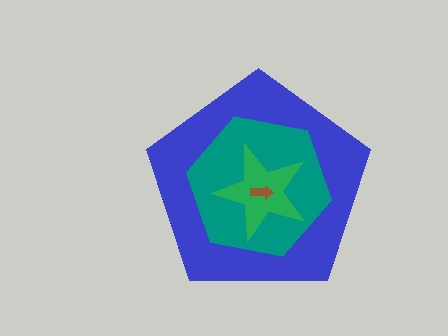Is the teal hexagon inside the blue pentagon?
Yes.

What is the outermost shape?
The blue pentagon.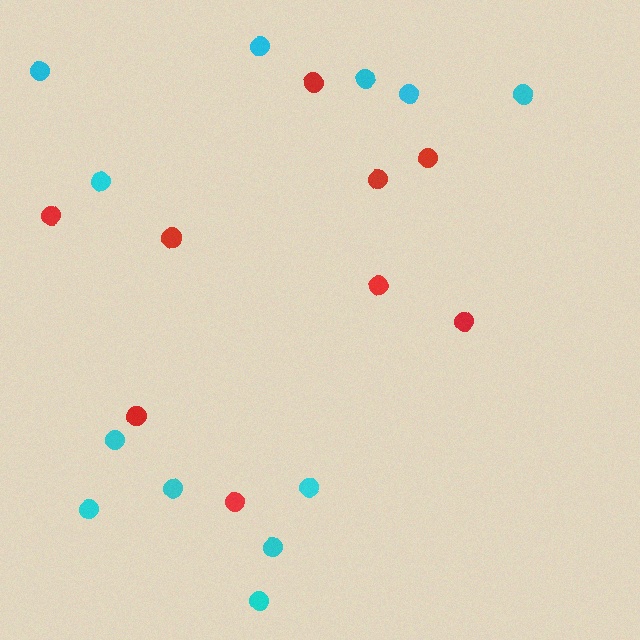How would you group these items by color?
There are 2 groups: one group of red circles (9) and one group of cyan circles (12).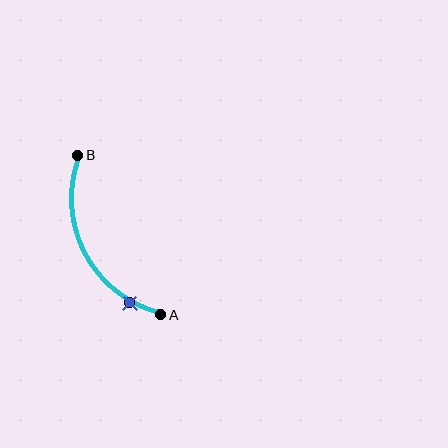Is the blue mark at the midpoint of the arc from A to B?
No. The blue mark lies on the arc but is closer to endpoint A. The arc midpoint would be at the point on the curve equidistant along the arc from both A and B.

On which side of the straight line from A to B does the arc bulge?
The arc bulges to the left of the straight line connecting A and B.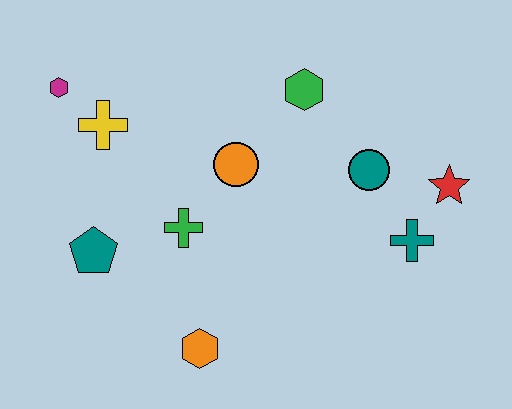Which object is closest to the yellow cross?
The magenta hexagon is closest to the yellow cross.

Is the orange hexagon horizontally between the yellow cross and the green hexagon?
Yes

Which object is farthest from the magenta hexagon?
The red star is farthest from the magenta hexagon.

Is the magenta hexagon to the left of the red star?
Yes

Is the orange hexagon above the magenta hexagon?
No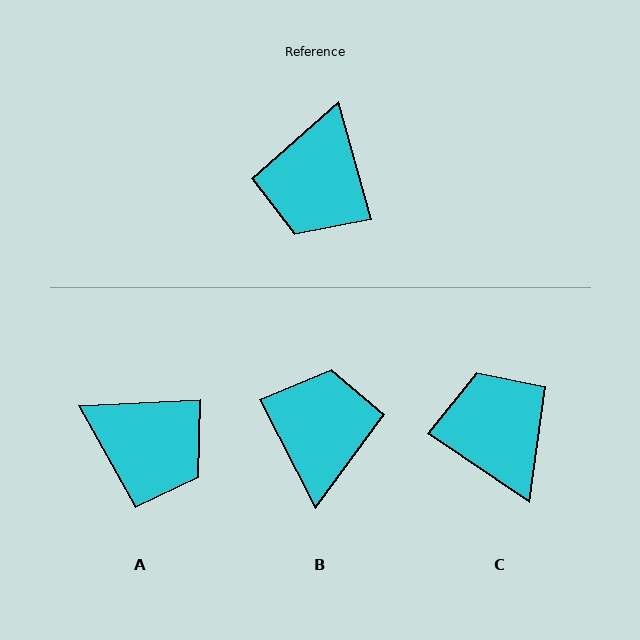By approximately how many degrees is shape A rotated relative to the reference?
Approximately 78 degrees counter-clockwise.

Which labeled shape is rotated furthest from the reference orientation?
B, about 168 degrees away.